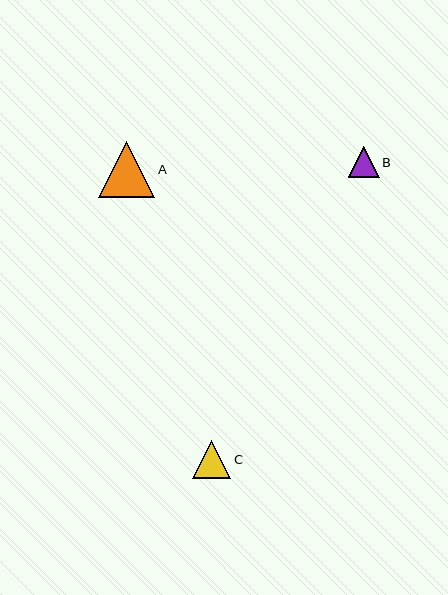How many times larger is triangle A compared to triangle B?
Triangle A is approximately 1.8 times the size of triangle B.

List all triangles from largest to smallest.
From largest to smallest: A, C, B.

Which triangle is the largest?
Triangle A is the largest with a size of approximately 56 pixels.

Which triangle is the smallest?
Triangle B is the smallest with a size of approximately 31 pixels.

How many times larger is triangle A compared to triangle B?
Triangle A is approximately 1.8 times the size of triangle B.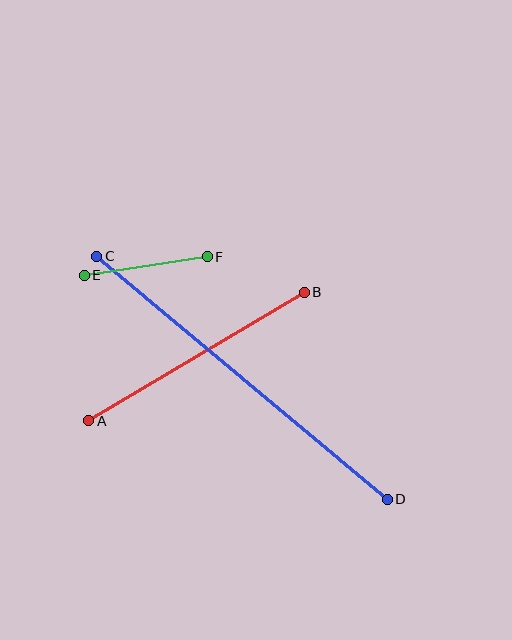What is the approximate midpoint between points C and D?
The midpoint is at approximately (242, 378) pixels.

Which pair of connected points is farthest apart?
Points C and D are farthest apart.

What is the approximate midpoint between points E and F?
The midpoint is at approximately (146, 266) pixels.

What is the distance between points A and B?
The distance is approximately 250 pixels.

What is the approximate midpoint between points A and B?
The midpoint is at approximately (196, 357) pixels.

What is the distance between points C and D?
The distance is approximately 378 pixels.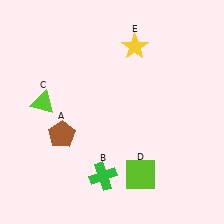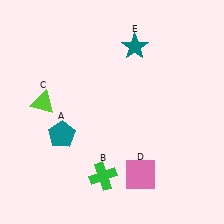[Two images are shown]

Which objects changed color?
A changed from brown to teal. D changed from lime to pink. E changed from yellow to teal.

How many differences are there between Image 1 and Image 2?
There are 3 differences between the two images.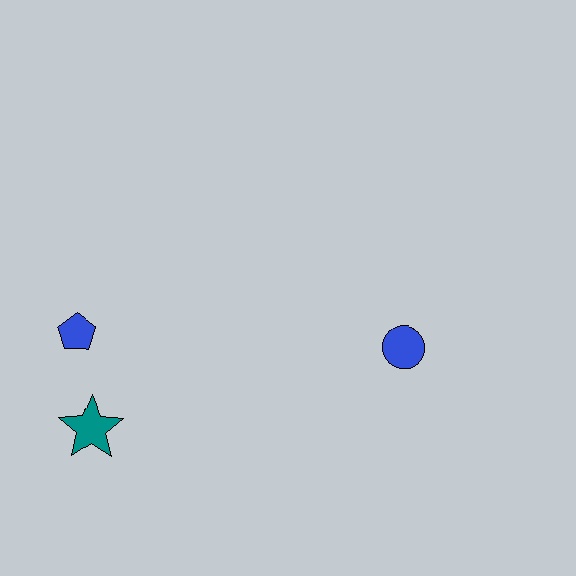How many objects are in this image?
There are 3 objects.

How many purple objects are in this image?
There are no purple objects.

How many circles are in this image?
There is 1 circle.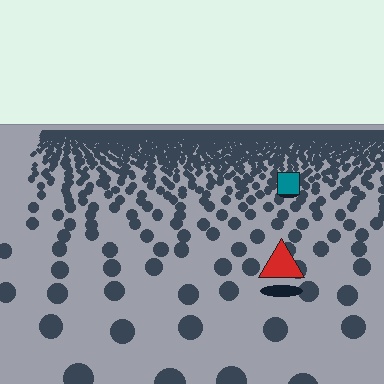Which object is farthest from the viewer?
The teal square is farthest from the viewer. It appears smaller and the ground texture around it is denser.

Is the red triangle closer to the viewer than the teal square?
Yes. The red triangle is closer — you can tell from the texture gradient: the ground texture is coarser near it.